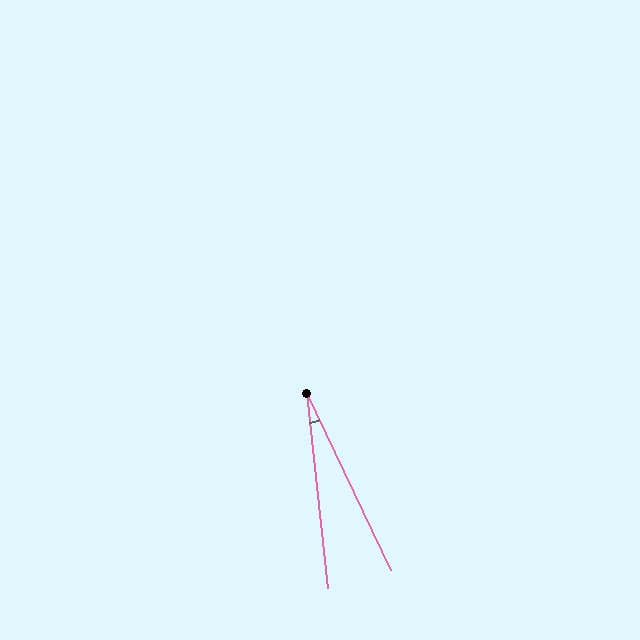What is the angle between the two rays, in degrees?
Approximately 19 degrees.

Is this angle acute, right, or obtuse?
It is acute.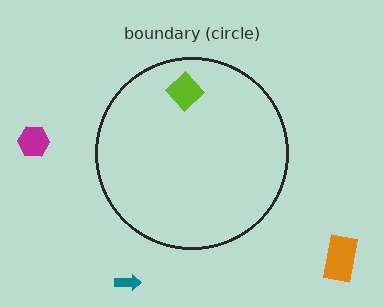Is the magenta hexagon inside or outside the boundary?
Outside.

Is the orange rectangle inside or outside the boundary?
Outside.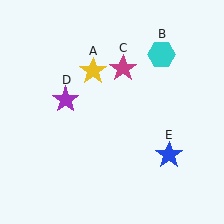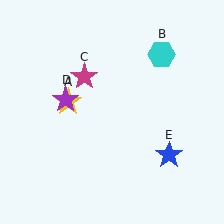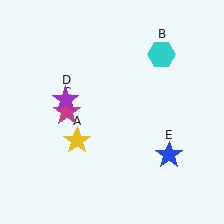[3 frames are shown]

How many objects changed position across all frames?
2 objects changed position: yellow star (object A), magenta star (object C).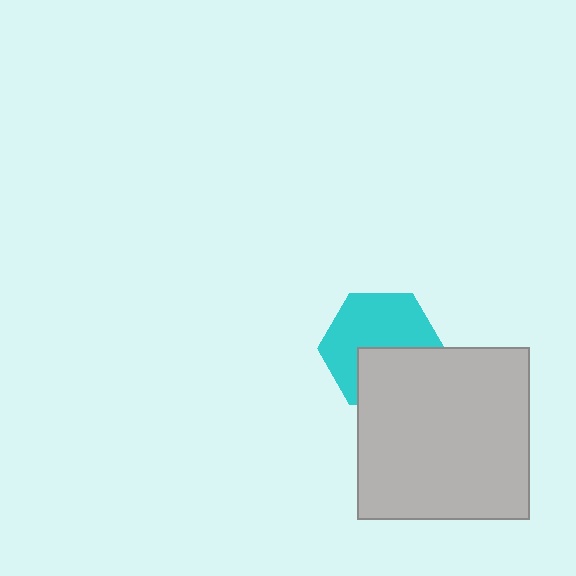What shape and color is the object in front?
The object in front is a light gray square.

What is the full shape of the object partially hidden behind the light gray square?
The partially hidden object is a cyan hexagon.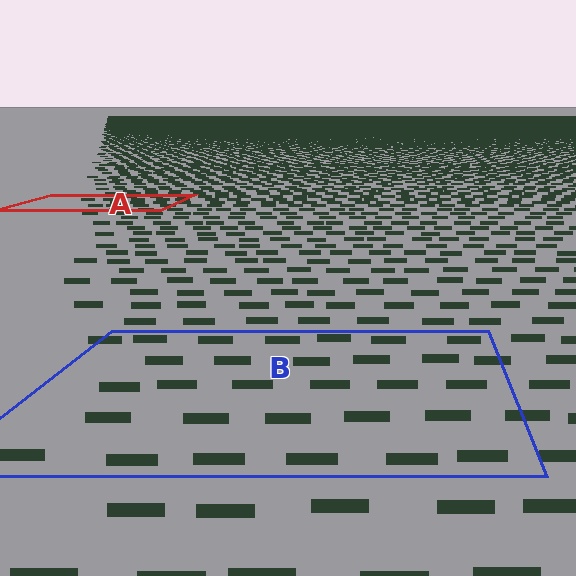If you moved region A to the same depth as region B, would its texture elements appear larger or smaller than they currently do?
They would appear larger. At a closer depth, the same texture elements are projected at a bigger on-screen size.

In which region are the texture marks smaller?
The texture marks are smaller in region A, because it is farther away.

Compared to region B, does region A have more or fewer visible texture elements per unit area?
Region A has more texture elements per unit area — they are packed more densely because it is farther away.